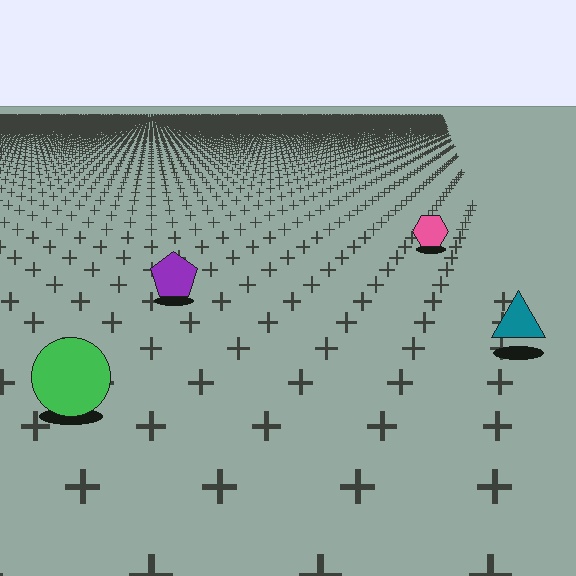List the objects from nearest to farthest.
From nearest to farthest: the green circle, the teal triangle, the purple pentagon, the pink hexagon.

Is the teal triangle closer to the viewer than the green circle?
No. The green circle is closer — you can tell from the texture gradient: the ground texture is coarser near it.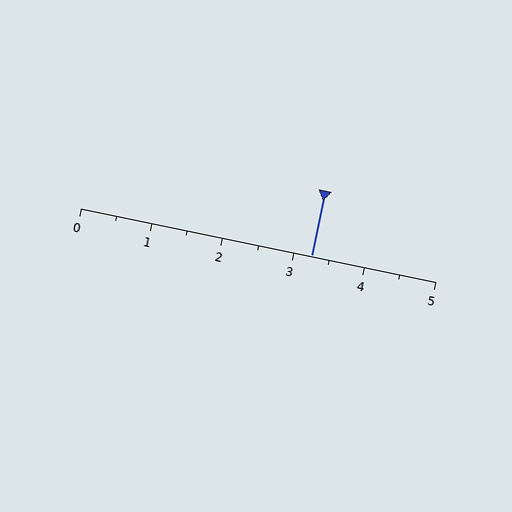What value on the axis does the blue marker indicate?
The marker indicates approximately 3.2.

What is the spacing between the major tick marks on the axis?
The major ticks are spaced 1 apart.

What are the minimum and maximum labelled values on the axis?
The axis runs from 0 to 5.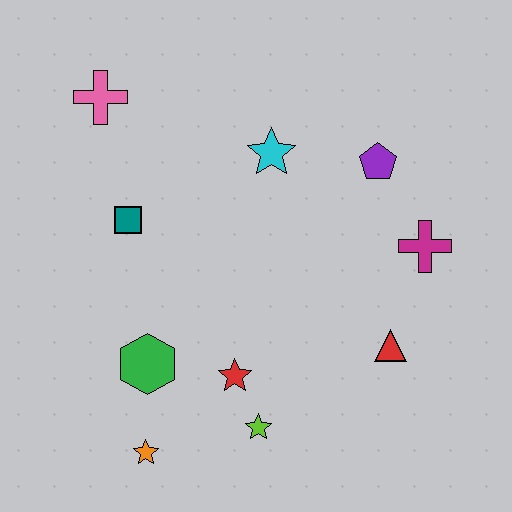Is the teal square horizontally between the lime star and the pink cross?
Yes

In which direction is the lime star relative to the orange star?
The lime star is to the right of the orange star.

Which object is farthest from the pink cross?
The red triangle is farthest from the pink cross.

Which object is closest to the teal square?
The pink cross is closest to the teal square.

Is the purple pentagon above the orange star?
Yes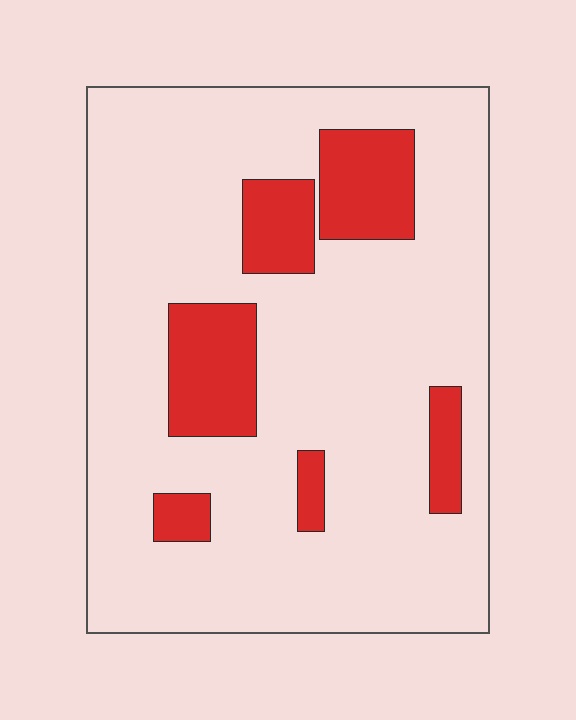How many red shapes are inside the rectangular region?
6.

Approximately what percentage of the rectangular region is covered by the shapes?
Approximately 20%.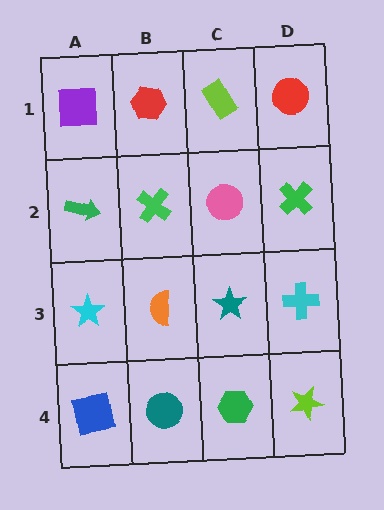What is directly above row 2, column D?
A red circle.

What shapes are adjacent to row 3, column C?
A pink circle (row 2, column C), a green hexagon (row 4, column C), an orange semicircle (row 3, column B), a cyan cross (row 3, column D).